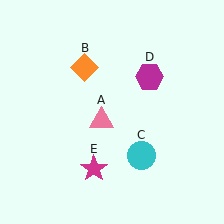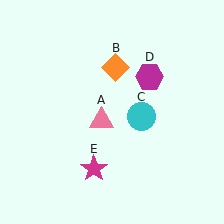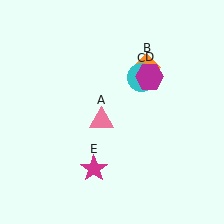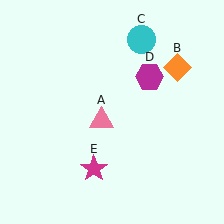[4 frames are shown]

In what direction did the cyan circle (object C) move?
The cyan circle (object C) moved up.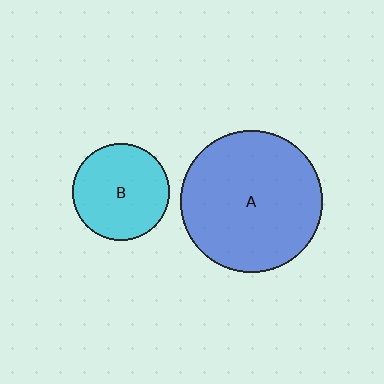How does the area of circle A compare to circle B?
Approximately 2.2 times.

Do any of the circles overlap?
No, none of the circles overlap.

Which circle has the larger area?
Circle A (blue).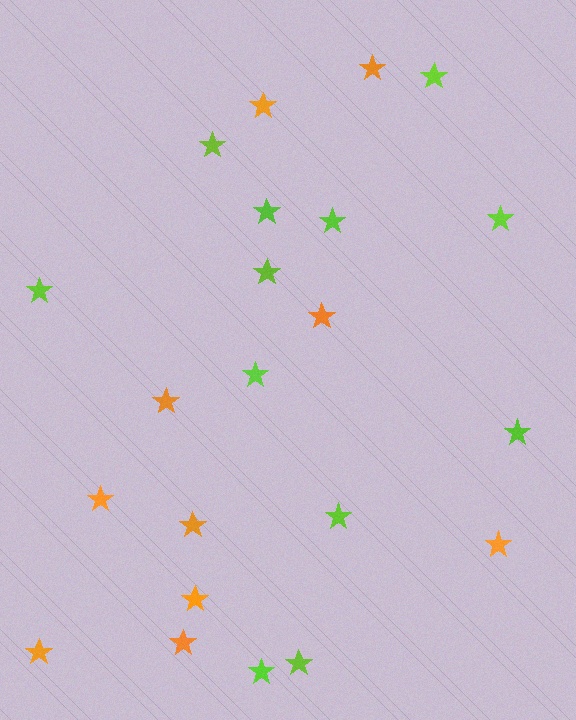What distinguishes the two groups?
There are 2 groups: one group of orange stars (10) and one group of lime stars (12).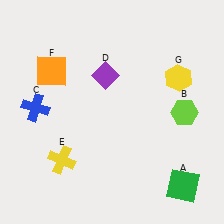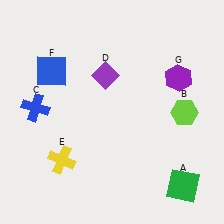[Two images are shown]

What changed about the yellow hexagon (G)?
In Image 1, G is yellow. In Image 2, it changed to purple.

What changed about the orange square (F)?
In Image 1, F is orange. In Image 2, it changed to blue.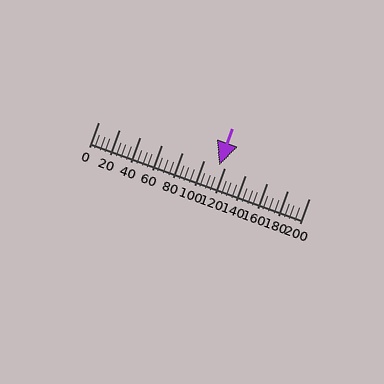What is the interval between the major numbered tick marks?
The major tick marks are spaced 20 units apart.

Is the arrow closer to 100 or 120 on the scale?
The arrow is closer to 120.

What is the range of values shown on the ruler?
The ruler shows values from 0 to 200.